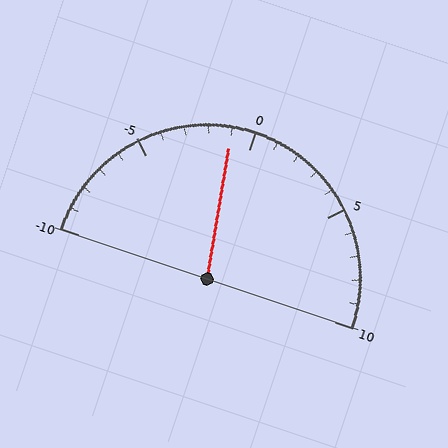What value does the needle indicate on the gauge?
The needle indicates approximately -1.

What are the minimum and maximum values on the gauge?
The gauge ranges from -10 to 10.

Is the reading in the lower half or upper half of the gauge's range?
The reading is in the lower half of the range (-10 to 10).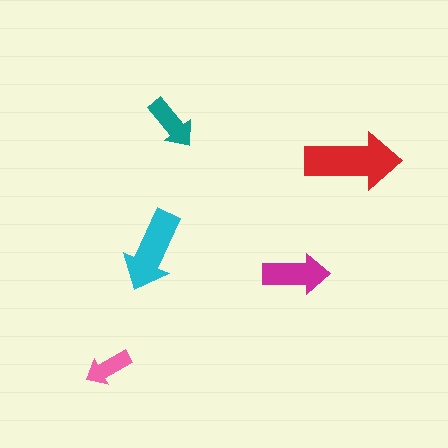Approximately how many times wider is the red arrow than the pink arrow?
About 2 times wider.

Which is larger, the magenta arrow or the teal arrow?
The magenta one.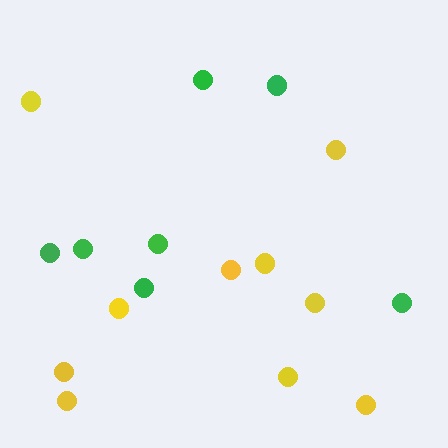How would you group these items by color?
There are 2 groups: one group of green circles (7) and one group of yellow circles (10).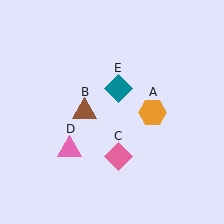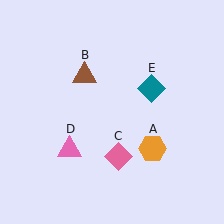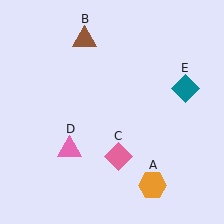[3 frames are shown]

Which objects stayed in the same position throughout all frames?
Pink diamond (object C) and pink triangle (object D) remained stationary.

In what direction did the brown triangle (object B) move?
The brown triangle (object B) moved up.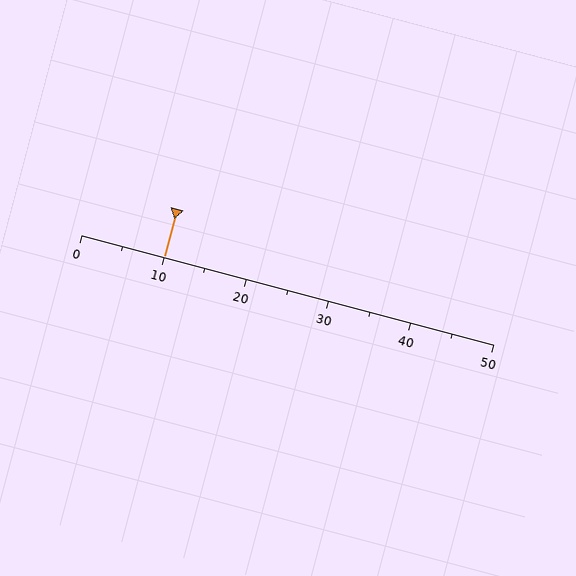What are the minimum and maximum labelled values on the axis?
The axis runs from 0 to 50.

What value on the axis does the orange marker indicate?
The marker indicates approximately 10.